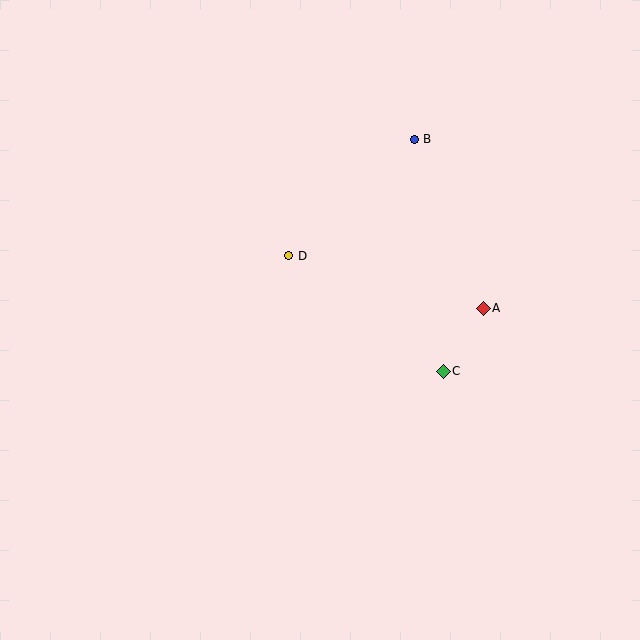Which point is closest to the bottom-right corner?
Point C is closest to the bottom-right corner.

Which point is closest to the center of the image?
Point D at (289, 256) is closest to the center.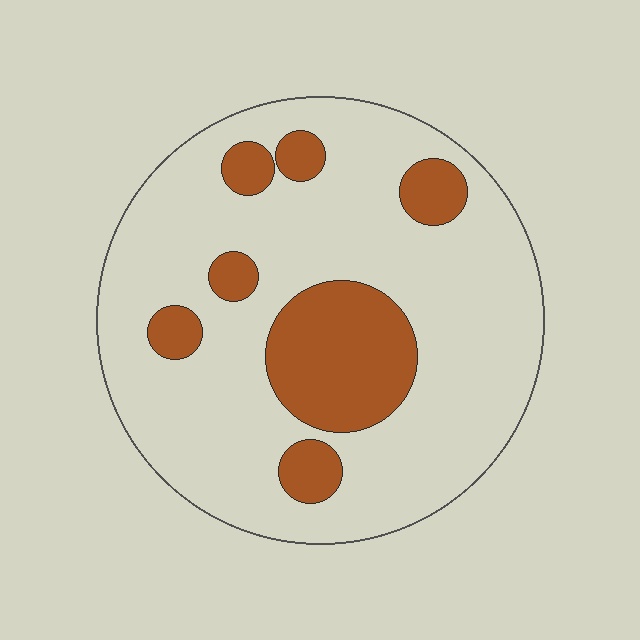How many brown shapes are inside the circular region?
7.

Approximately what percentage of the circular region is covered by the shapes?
Approximately 20%.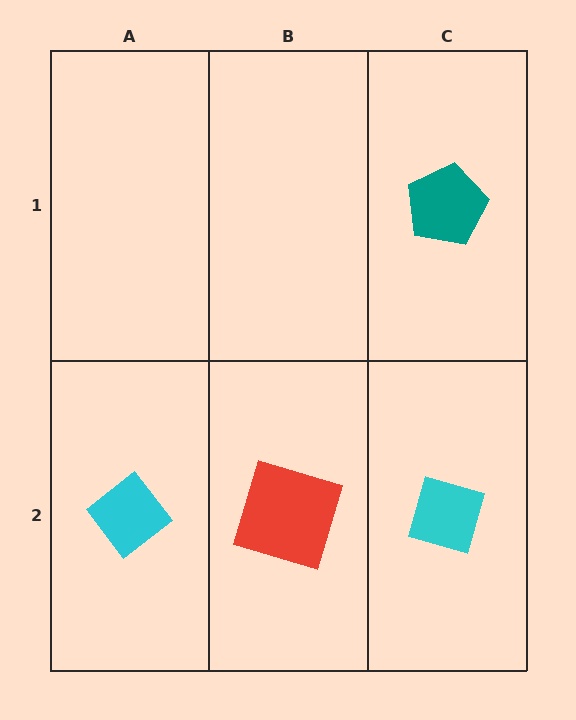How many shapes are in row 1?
1 shape.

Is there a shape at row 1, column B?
No, that cell is empty.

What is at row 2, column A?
A cyan diamond.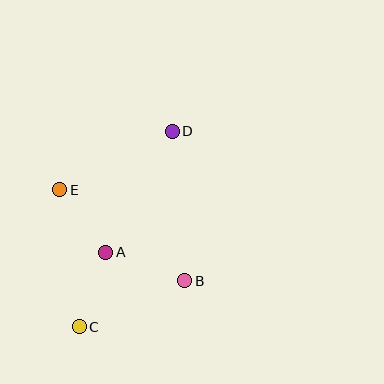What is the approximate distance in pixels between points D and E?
The distance between D and E is approximately 127 pixels.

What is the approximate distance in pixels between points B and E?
The distance between B and E is approximately 154 pixels.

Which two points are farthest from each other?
Points C and D are farthest from each other.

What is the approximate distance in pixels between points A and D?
The distance between A and D is approximately 138 pixels.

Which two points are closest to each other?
Points A and E are closest to each other.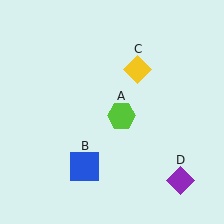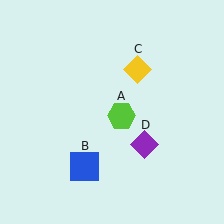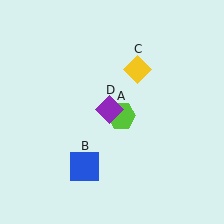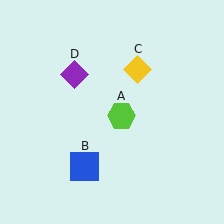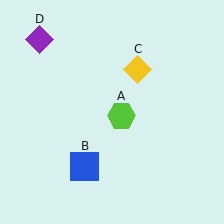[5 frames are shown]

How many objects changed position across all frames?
1 object changed position: purple diamond (object D).